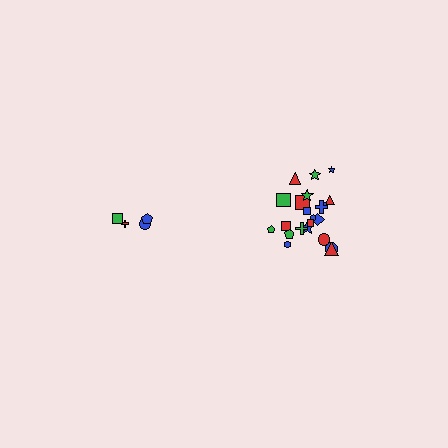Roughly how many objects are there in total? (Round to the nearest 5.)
Roughly 25 objects in total.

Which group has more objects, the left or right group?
The right group.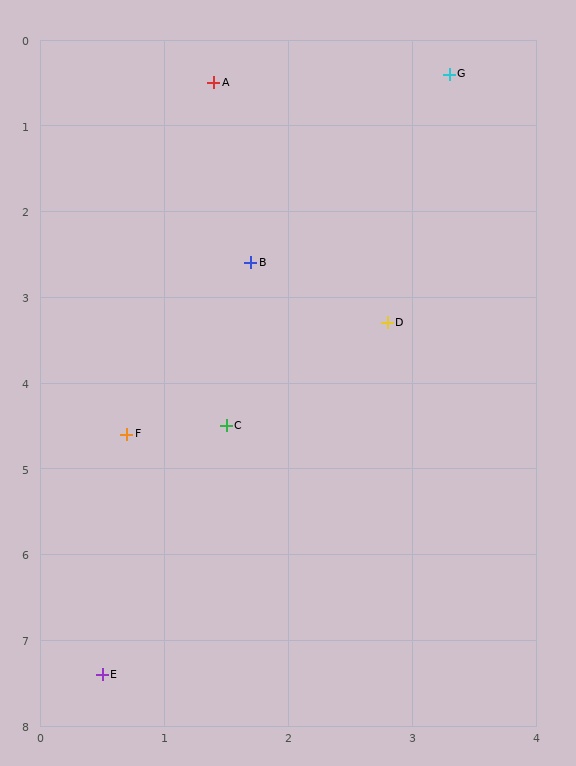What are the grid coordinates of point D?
Point D is at approximately (2.8, 3.3).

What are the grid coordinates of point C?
Point C is at approximately (1.5, 4.5).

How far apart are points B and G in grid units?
Points B and G are about 2.7 grid units apart.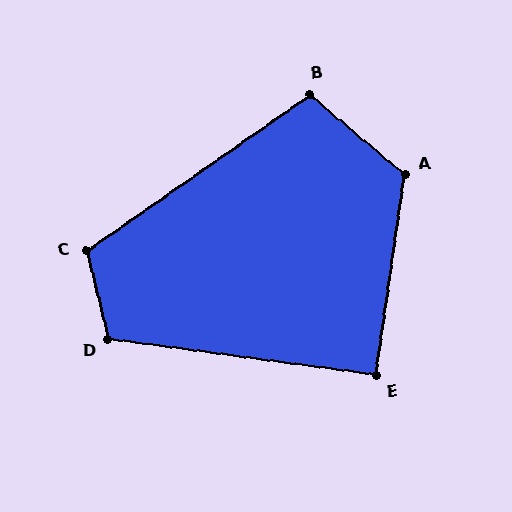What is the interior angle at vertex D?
Approximately 112 degrees (obtuse).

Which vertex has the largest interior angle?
A, at approximately 122 degrees.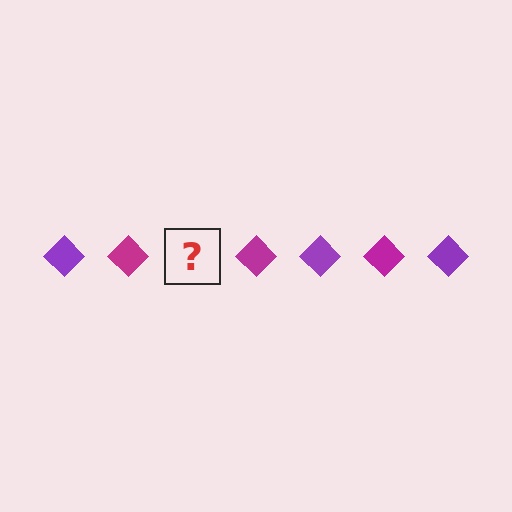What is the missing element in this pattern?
The missing element is a purple diamond.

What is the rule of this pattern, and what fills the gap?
The rule is that the pattern cycles through purple, magenta diamonds. The gap should be filled with a purple diamond.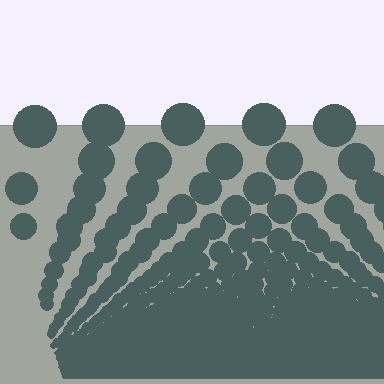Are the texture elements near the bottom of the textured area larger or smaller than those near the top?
Smaller. The gradient is inverted — elements near the bottom are smaller and denser.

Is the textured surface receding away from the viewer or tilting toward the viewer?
The surface appears to tilt toward the viewer. Texture elements get larger and sparser toward the top.